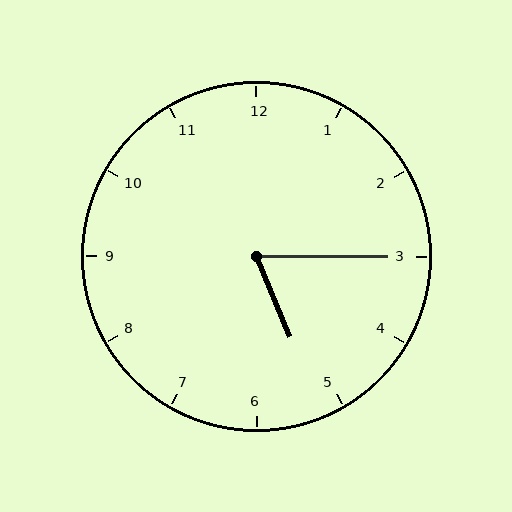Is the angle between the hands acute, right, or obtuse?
It is acute.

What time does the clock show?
5:15.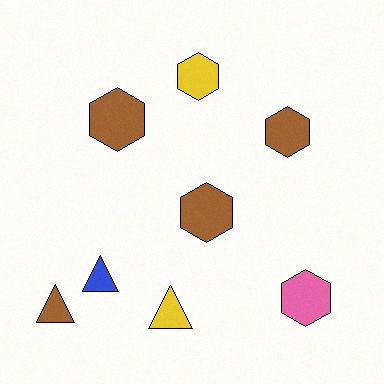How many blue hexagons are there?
There are no blue hexagons.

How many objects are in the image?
There are 8 objects.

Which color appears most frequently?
Brown, with 4 objects.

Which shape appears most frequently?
Hexagon, with 5 objects.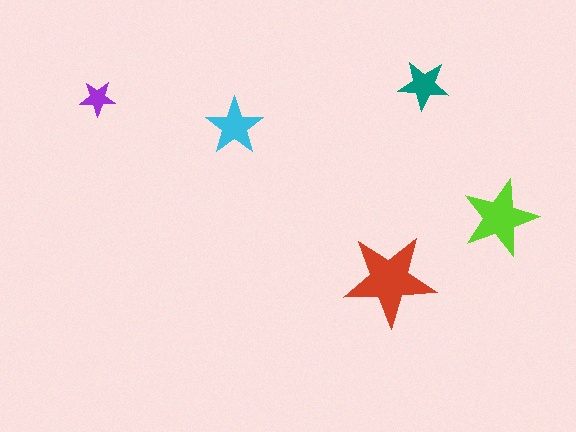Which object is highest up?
The teal star is topmost.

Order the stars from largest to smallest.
the red one, the lime one, the cyan one, the teal one, the purple one.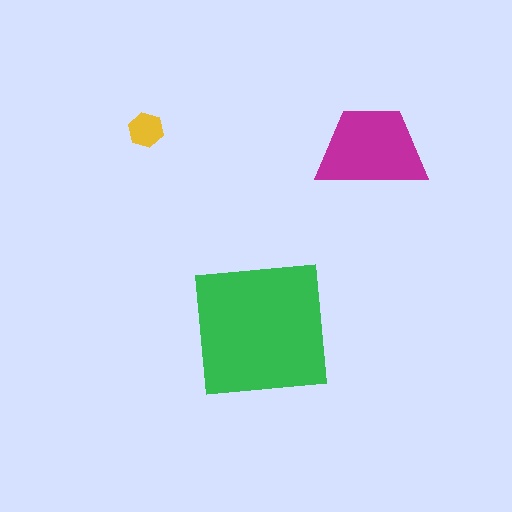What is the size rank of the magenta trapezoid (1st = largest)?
2nd.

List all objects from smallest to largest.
The yellow hexagon, the magenta trapezoid, the green square.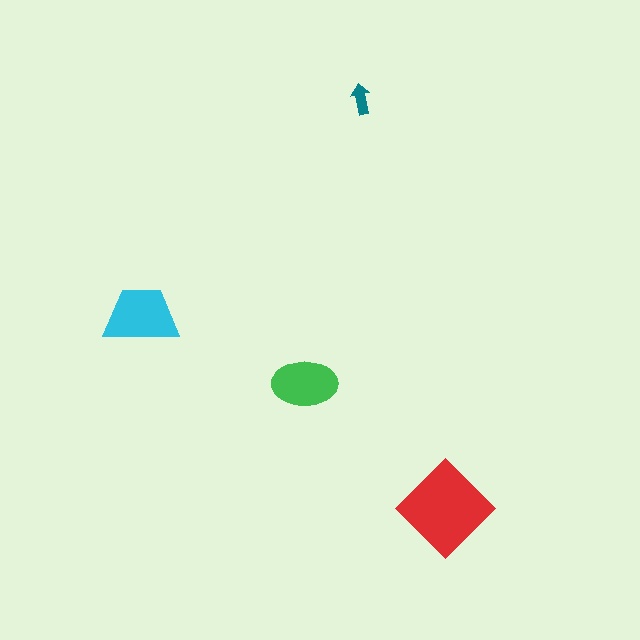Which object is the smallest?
The teal arrow.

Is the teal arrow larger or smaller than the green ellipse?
Smaller.